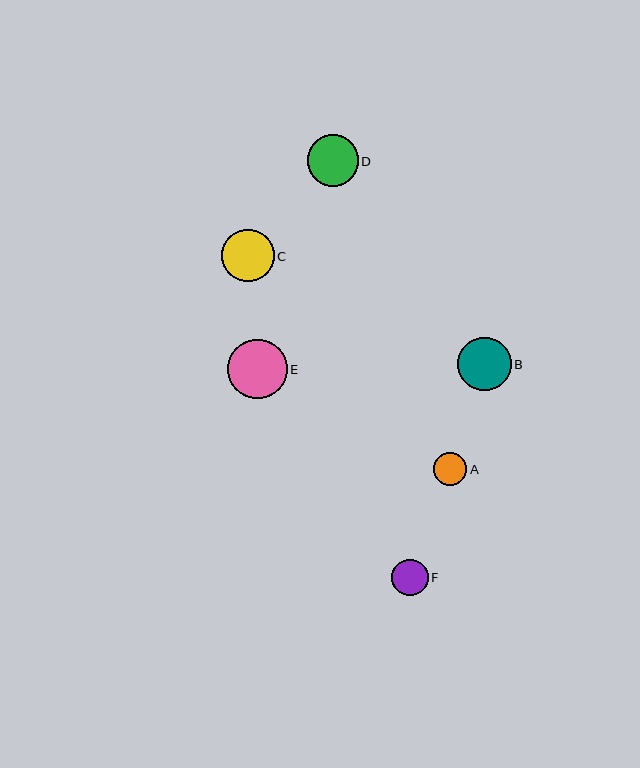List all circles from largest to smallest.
From largest to smallest: E, B, C, D, F, A.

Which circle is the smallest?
Circle A is the smallest with a size of approximately 34 pixels.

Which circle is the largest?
Circle E is the largest with a size of approximately 60 pixels.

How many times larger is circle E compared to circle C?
Circle E is approximately 1.1 times the size of circle C.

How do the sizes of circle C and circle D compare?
Circle C and circle D are approximately the same size.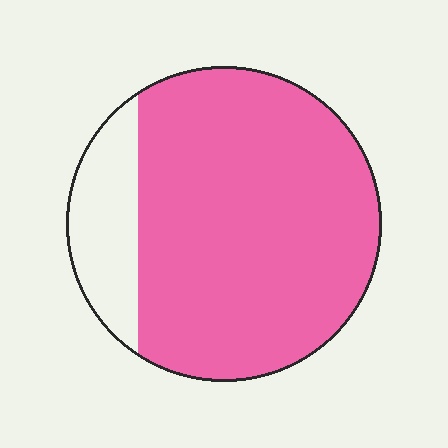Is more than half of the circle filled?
Yes.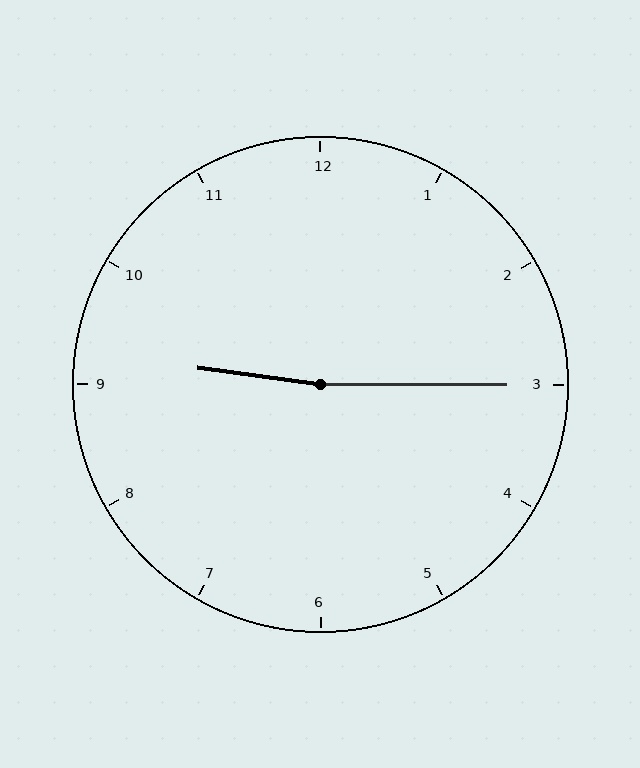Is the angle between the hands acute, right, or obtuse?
It is obtuse.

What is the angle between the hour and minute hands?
Approximately 172 degrees.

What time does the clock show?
9:15.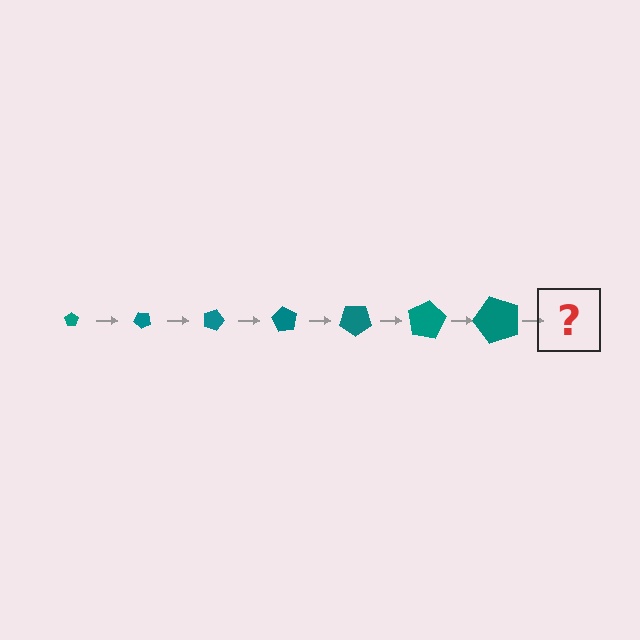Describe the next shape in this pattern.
It should be a pentagon, larger than the previous one and rotated 315 degrees from the start.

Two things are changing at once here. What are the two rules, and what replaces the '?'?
The two rules are that the pentagon grows larger each step and it rotates 45 degrees each step. The '?' should be a pentagon, larger than the previous one and rotated 315 degrees from the start.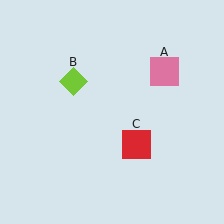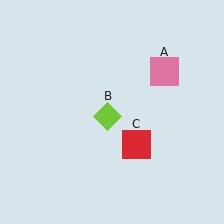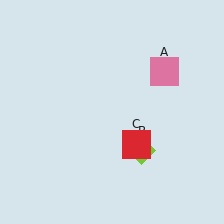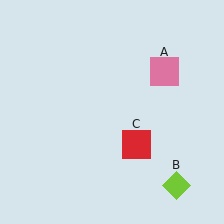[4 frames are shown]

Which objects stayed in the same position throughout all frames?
Pink square (object A) and red square (object C) remained stationary.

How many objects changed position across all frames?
1 object changed position: lime diamond (object B).